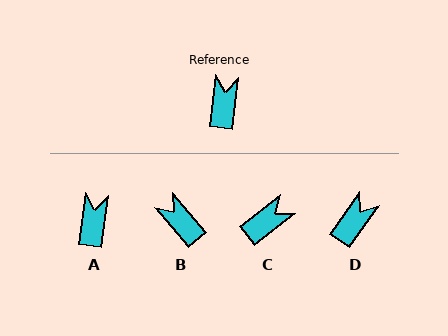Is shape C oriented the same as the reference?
No, it is off by about 45 degrees.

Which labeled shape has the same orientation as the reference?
A.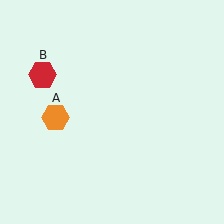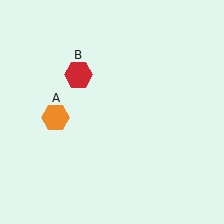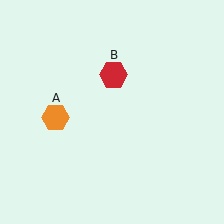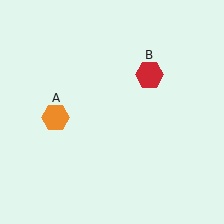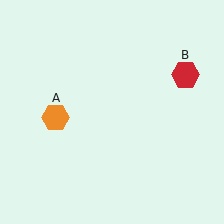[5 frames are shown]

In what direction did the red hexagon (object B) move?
The red hexagon (object B) moved right.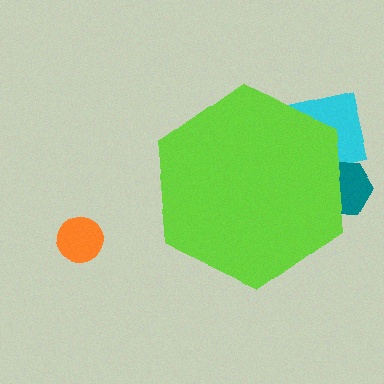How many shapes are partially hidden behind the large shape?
2 shapes are partially hidden.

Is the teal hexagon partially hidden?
Yes, the teal hexagon is partially hidden behind the lime hexagon.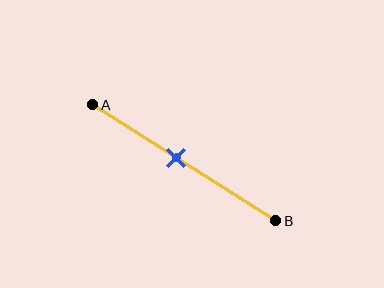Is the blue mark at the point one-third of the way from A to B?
No, the mark is at about 45% from A, not at the 33% one-third point.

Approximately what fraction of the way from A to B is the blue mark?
The blue mark is approximately 45% of the way from A to B.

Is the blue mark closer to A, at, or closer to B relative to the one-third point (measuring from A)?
The blue mark is closer to point B than the one-third point of segment AB.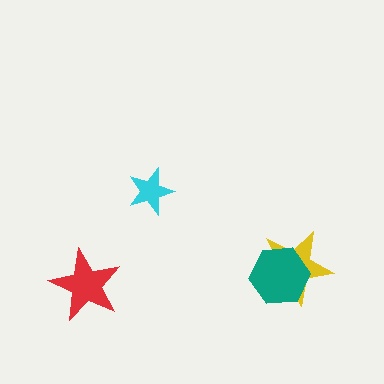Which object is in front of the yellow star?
The teal hexagon is in front of the yellow star.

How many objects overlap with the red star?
0 objects overlap with the red star.